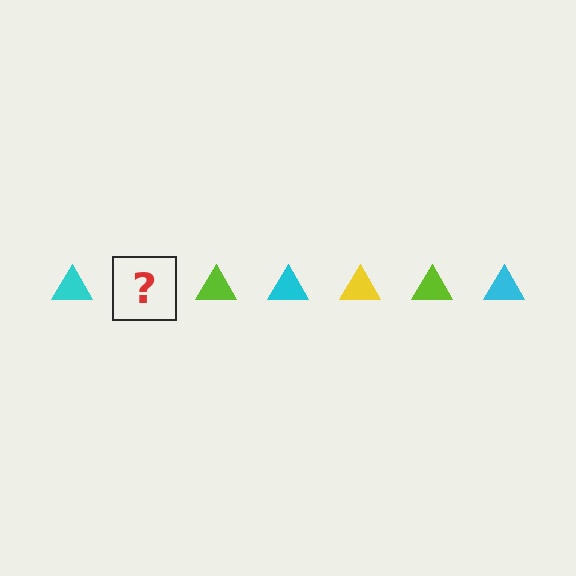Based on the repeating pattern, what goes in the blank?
The blank should be a yellow triangle.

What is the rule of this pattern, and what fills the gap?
The rule is that the pattern cycles through cyan, yellow, lime triangles. The gap should be filled with a yellow triangle.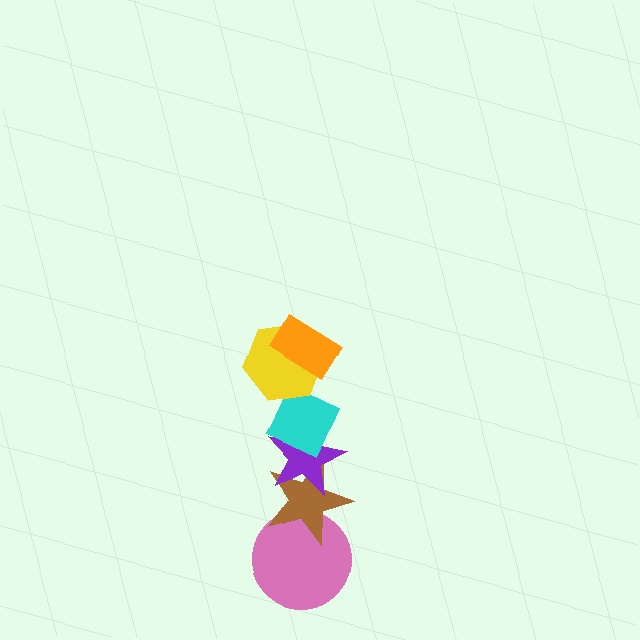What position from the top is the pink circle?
The pink circle is 6th from the top.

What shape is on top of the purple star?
The cyan diamond is on top of the purple star.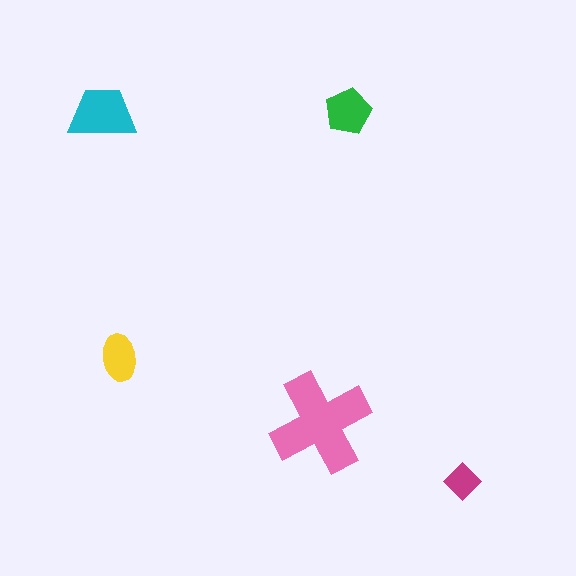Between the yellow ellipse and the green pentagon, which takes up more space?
The green pentagon.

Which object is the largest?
The pink cross.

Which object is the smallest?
The magenta diamond.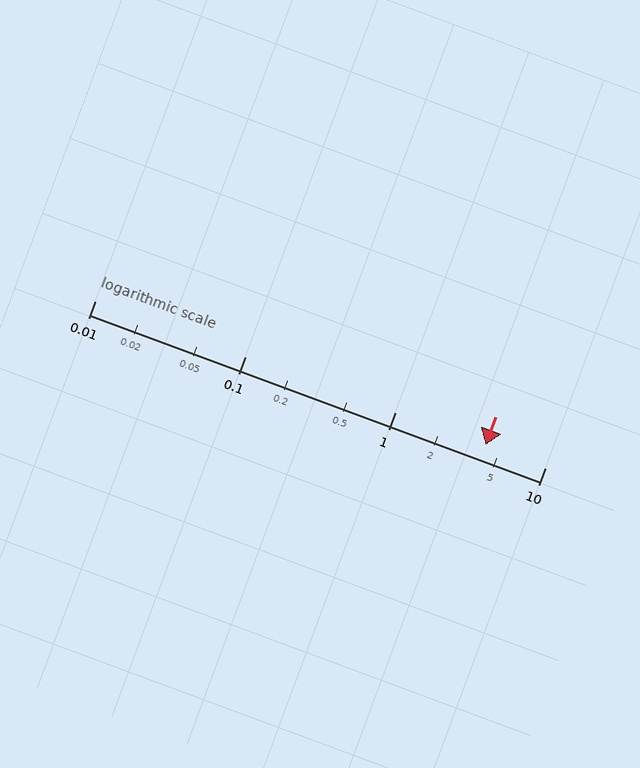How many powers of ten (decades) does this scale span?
The scale spans 3 decades, from 0.01 to 10.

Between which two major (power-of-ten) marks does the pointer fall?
The pointer is between 1 and 10.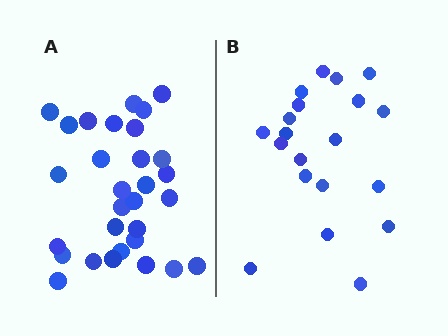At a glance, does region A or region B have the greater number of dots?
Region A (the left region) has more dots.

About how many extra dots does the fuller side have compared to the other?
Region A has roughly 10 or so more dots than region B.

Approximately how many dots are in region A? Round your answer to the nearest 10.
About 30 dots.